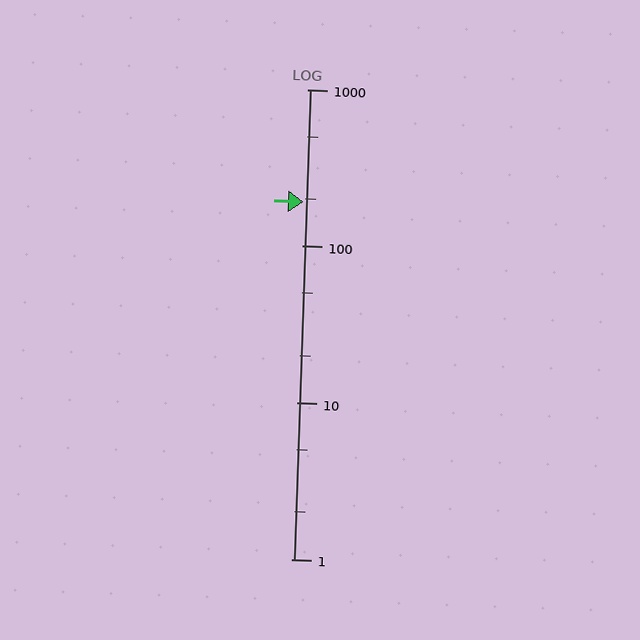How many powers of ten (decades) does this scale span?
The scale spans 3 decades, from 1 to 1000.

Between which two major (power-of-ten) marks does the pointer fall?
The pointer is between 100 and 1000.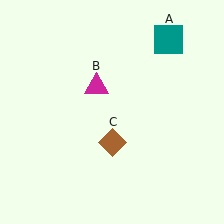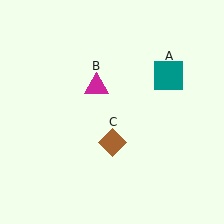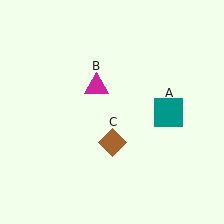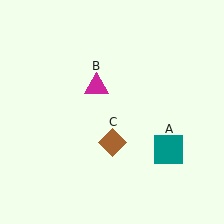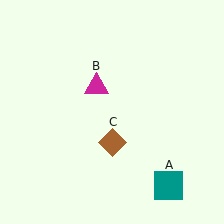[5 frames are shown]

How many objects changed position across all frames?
1 object changed position: teal square (object A).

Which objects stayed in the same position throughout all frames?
Magenta triangle (object B) and brown diamond (object C) remained stationary.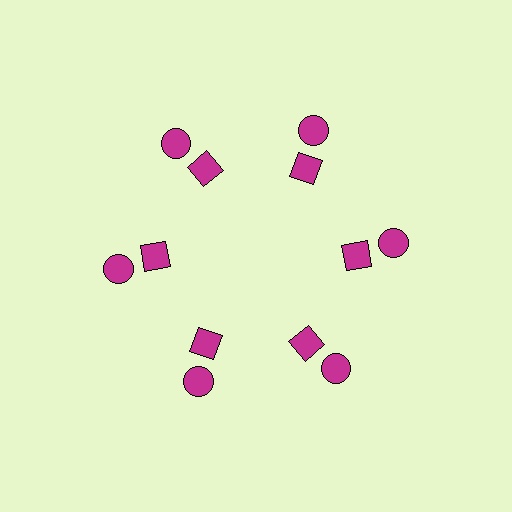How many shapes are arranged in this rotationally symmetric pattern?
There are 12 shapes, arranged in 6 groups of 2.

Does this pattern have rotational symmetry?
Yes, this pattern has 6-fold rotational symmetry. It looks the same after rotating 60 degrees around the center.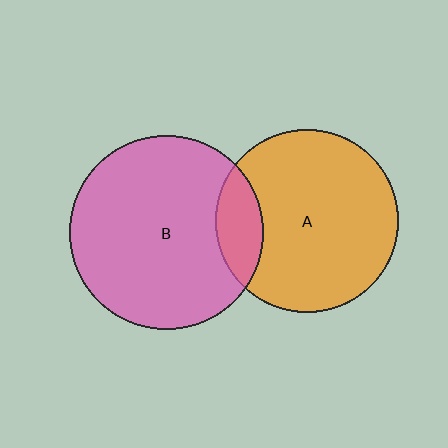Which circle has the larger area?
Circle B (pink).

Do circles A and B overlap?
Yes.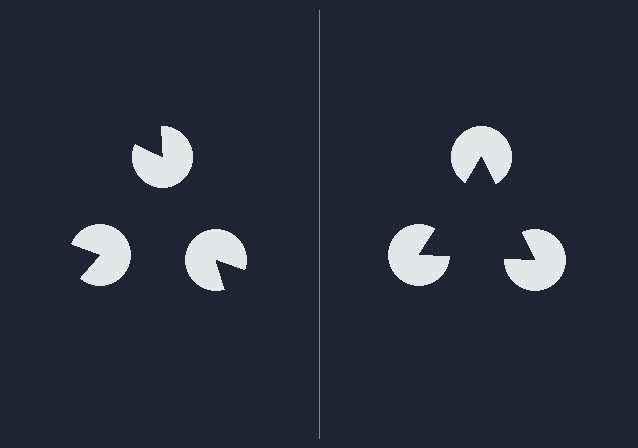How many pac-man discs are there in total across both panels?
6 — 3 on each side.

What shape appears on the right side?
An illusory triangle.